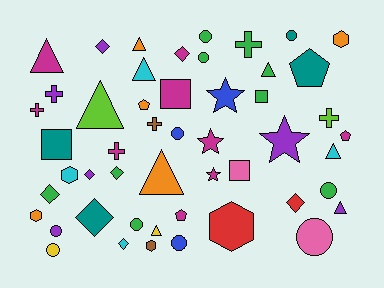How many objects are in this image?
There are 50 objects.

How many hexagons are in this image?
There are 5 hexagons.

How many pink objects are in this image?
There are 2 pink objects.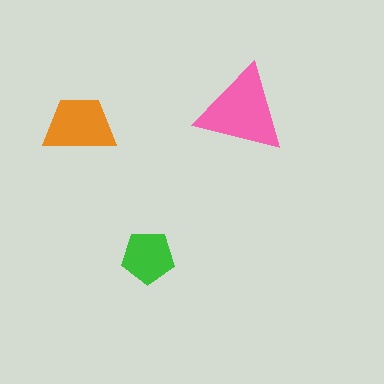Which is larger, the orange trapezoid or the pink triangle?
The pink triangle.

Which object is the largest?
The pink triangle.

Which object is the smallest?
The green pentagon.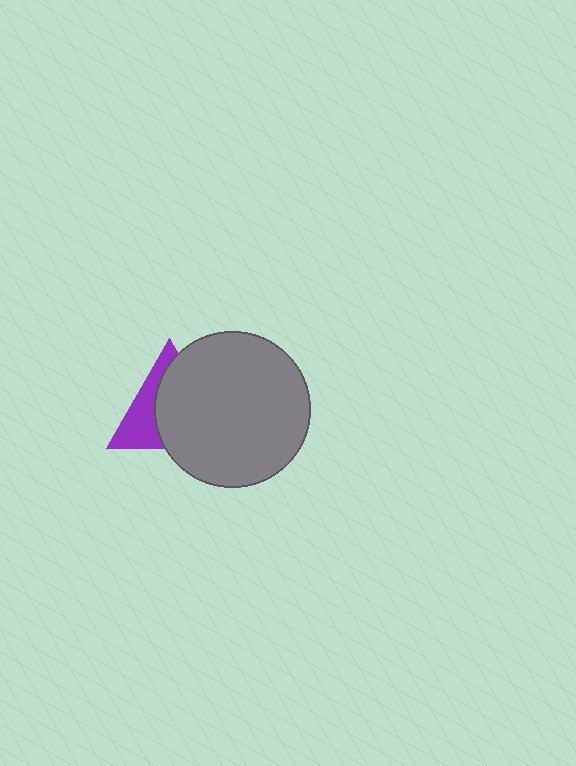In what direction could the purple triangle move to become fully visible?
The purple triangle could move left. That would shift it out from behind the gray circle entirely.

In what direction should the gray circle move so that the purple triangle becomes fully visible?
The gray circle should move right. That is the shortest direction to clear the overlap and leave the purple triangle fully visible.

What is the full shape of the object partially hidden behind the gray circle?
The partially hidden object is a purple triangle.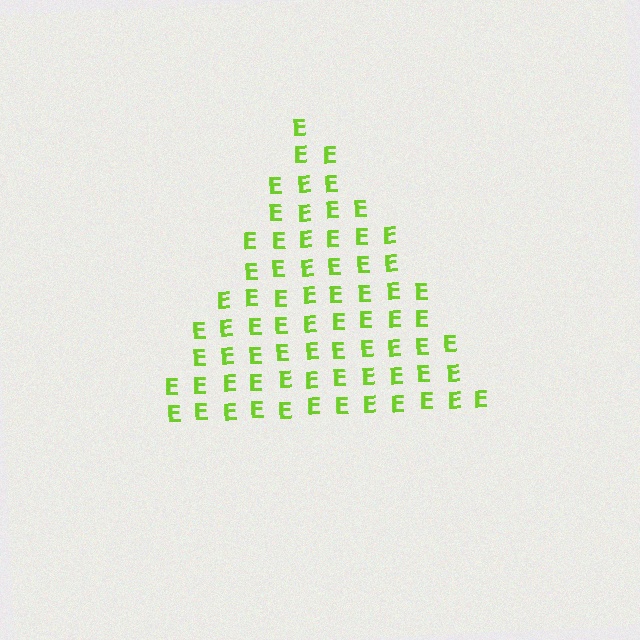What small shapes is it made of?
It is made of small letter E's.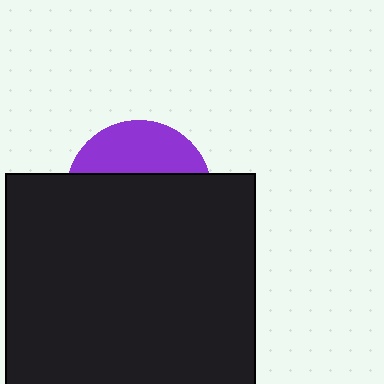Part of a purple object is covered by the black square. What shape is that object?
It is a circle.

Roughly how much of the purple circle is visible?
A small part of it is visible (roughly 33%).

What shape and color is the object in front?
The object in front is a black square.